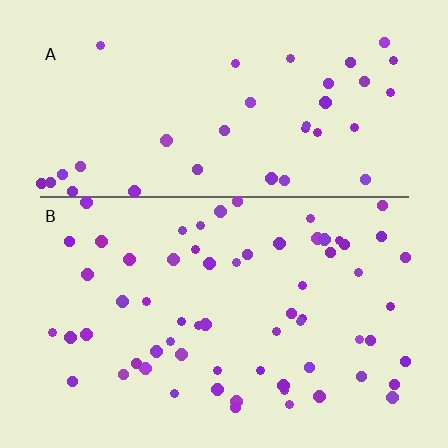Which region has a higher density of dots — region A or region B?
B (the bottom).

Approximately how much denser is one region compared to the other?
Approximately 1.7× — region B over region A.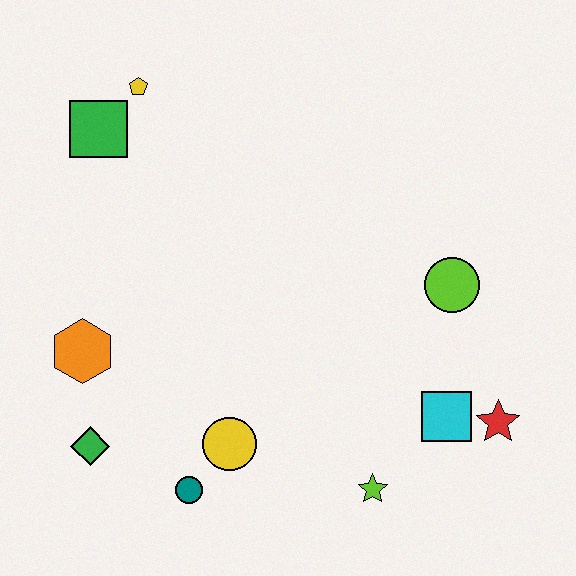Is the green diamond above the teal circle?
Yes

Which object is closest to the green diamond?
The orange hexagon is closest to the green diamond.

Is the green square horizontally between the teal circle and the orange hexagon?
Yes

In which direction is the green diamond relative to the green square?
The green diamond is below the green square.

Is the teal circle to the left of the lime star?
Yes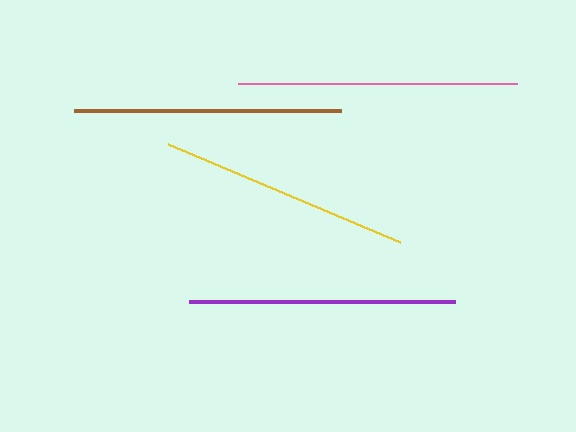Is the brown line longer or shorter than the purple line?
The brown line is longer than the purple line.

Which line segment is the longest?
The pink line is the longest at approximately 279 pixels.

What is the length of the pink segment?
The pink segment is approximately 279 pixels long.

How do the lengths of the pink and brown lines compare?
The pink and brown lines are approximately the same length.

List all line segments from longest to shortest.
From longest to shortest: pink, brown, purple, yellow.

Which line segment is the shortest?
The yellow line is the shortest at approximately 252 pixels.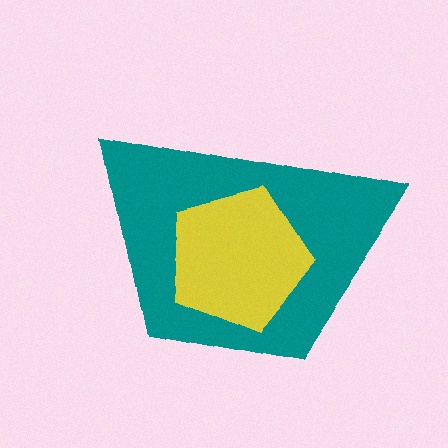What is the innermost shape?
The yellow pentagon.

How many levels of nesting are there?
2.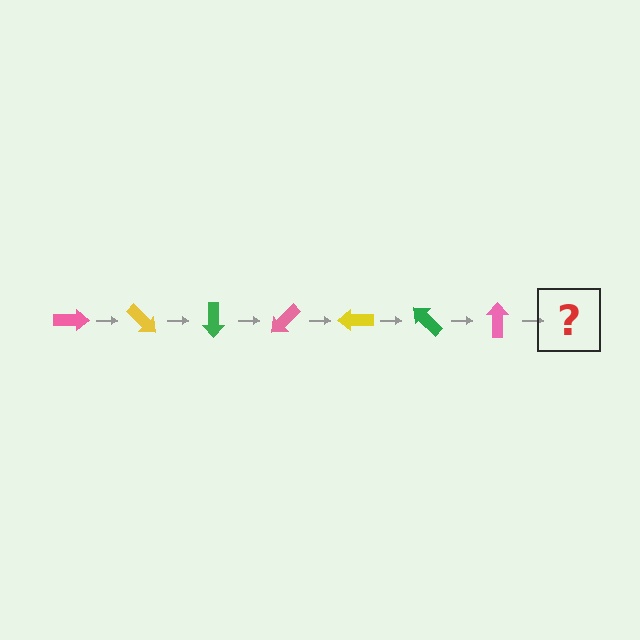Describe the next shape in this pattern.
It should be a yellow arrow, rotated 315 degrees from the start.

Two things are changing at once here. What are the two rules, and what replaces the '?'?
The two rules are that it rotates 45 degrees each step and the color cycles through pink, yellow, and green. The '?' should be a yellow arrow, rotated 315 degrees from the start.